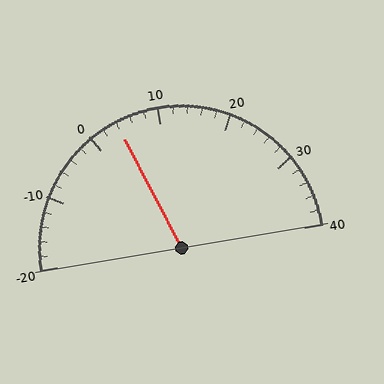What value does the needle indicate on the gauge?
The needle indicates approximately 4.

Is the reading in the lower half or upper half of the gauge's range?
The reading is in the lower half of the range (-20 to 40).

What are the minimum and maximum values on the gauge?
The gauge ranges from -20 to 40.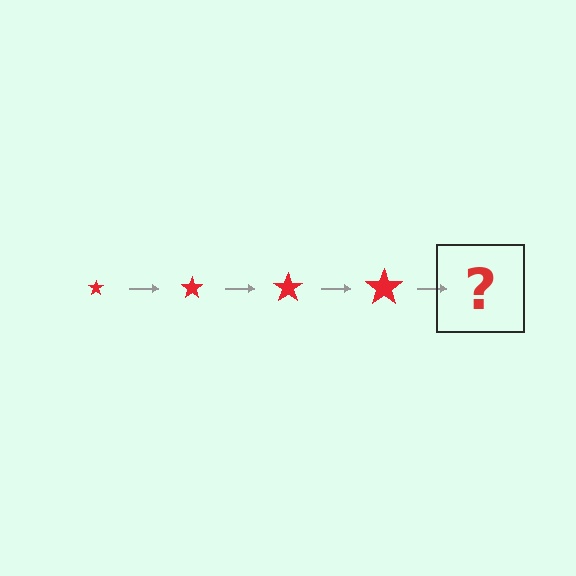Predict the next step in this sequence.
The next step is a red star, larger than the previous one.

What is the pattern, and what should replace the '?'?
The pattern is that the star gets progressively larger each step. The '?' should be a red star, larger than the previous one.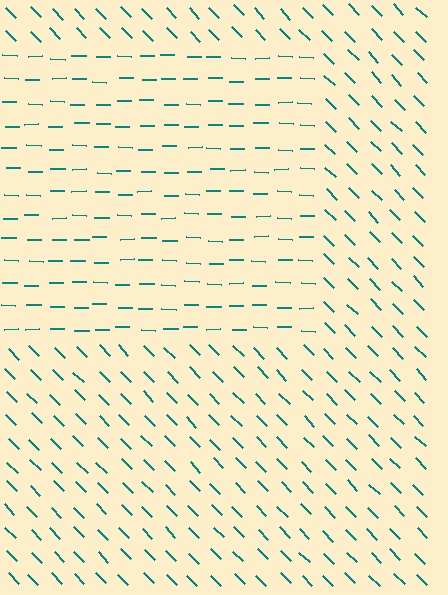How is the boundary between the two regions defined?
The boundary is defined purely by a change in line orientation (approximately 45 degrees difference). All lines are the same color and thickness.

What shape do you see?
I see a rectangle.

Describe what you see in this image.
The image is filled with small teal line segments. A rectangle region in the image has lines oriented differently from the surrounding lines, creating a visible texture boundary.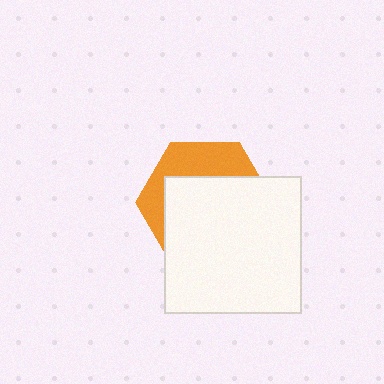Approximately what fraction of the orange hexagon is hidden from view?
Roughly 67% of the orange hexagon is hidden behind the white square.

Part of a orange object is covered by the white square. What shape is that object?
It is a hexagon.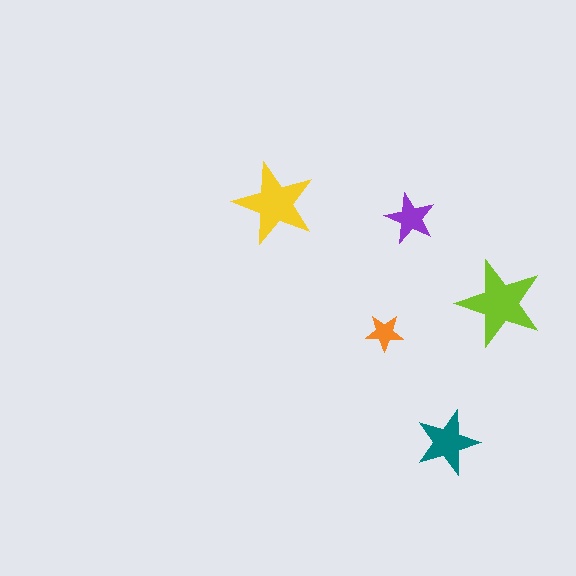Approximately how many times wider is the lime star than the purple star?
About 1.5 times wider.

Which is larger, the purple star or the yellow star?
The yellow one.